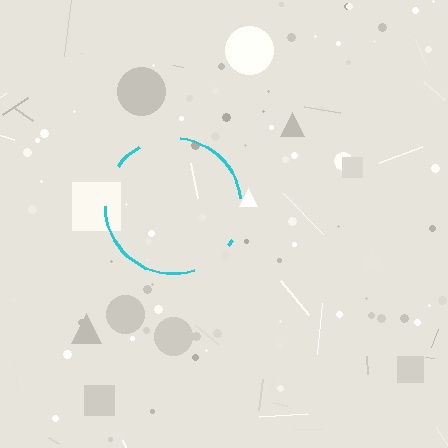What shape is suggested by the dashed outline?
The dashed outline suggests a circle.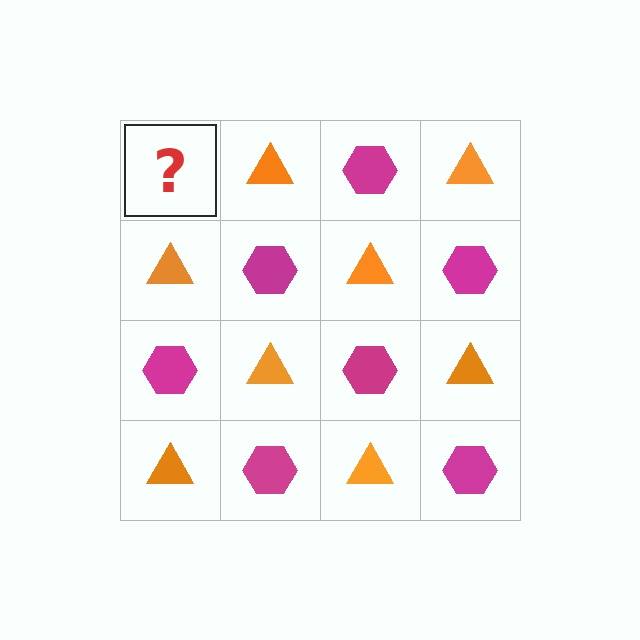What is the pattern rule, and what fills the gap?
The rule is that it alternates magenta hexagon and orange triangle in a checkerboard pattern. The gap should be filled with a magenta hexagon.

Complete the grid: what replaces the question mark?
The question mark should be replaced with a magenta hexagon.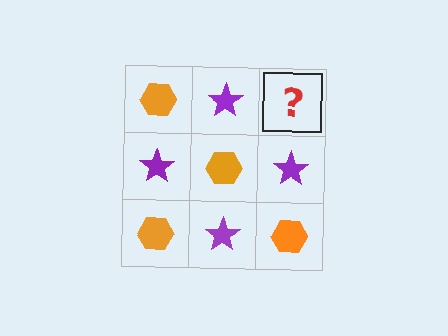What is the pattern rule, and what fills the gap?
The rule is that it alternates orange hexagon and purple star in a checkerboard pattern. The gap should be filled with an orange hexagon.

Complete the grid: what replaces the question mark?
The question mark should be replaced with an orange hexagon.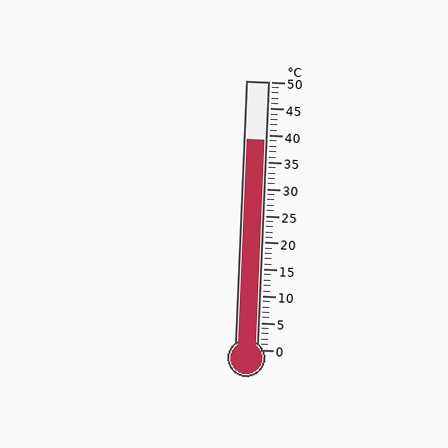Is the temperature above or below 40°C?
The temperature is below 40°C.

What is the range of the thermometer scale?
The thermometer scale ranges from 0°C to 50°C.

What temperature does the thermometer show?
The thermometer shows approximately 39°C.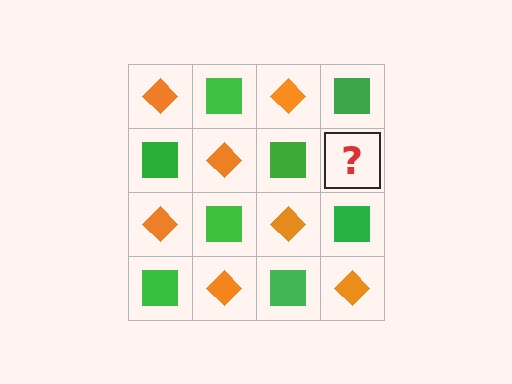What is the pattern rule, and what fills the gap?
The rule is that it alternates orange diamond and green square in a checkerboard pattern. The gap should be filled with an orange diamond.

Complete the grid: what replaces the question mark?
The question mark should be replaced with an orange diamond.